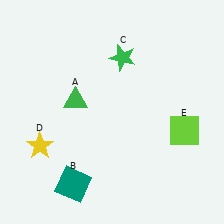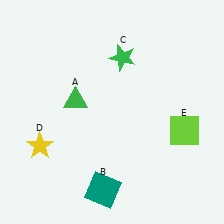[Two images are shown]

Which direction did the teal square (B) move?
The teal square (B) moved right.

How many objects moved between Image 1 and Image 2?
1 object moved between the two images.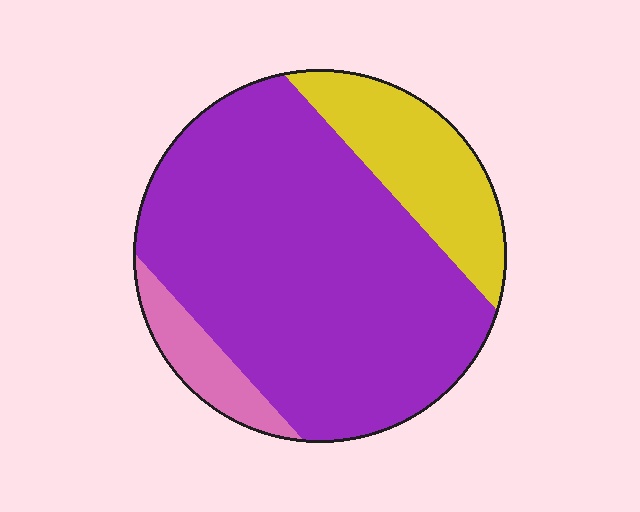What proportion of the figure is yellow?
Yellow takes up between a sixth and a third of the figure.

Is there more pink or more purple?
Purple.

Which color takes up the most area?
Purple, at roughly 75%.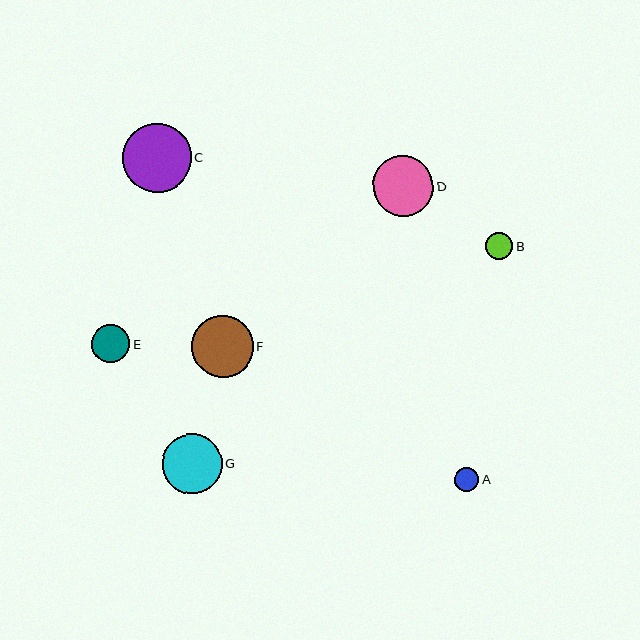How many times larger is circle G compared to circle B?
Circle G is approximately 2.2 times the size of circle B.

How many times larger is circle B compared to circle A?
Circle B is approximately 1.1 times the size of circle A.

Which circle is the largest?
Circle C is the largest with a size of approximately 69 pixels.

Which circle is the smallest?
Circle A is the smallest with a size of approximately 24 pixels.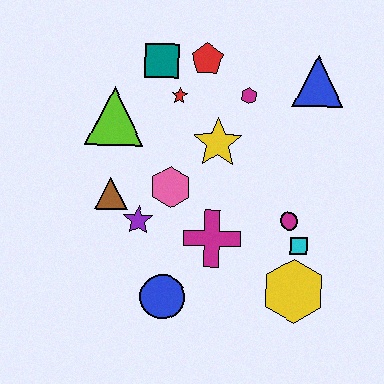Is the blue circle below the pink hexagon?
Yes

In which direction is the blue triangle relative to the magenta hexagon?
The blue triangle is to the right of the magenta hexagon.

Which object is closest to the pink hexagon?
The purple star is closest to the pink hexagon.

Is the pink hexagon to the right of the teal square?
Yes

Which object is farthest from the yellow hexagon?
The teal square is farthest from the yellow hexagon.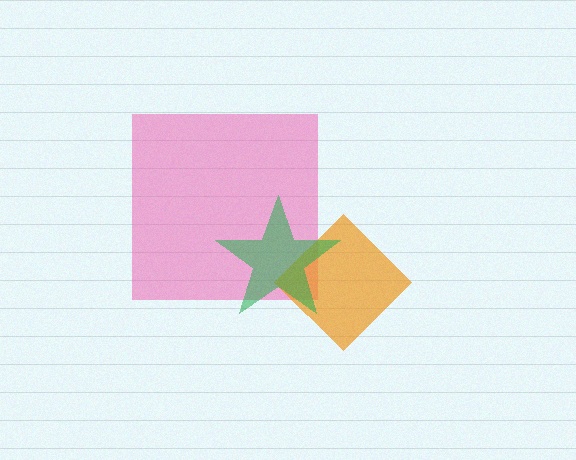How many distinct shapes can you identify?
There are 3 distinct shapes: a pink square, an orange diamond, a green star.